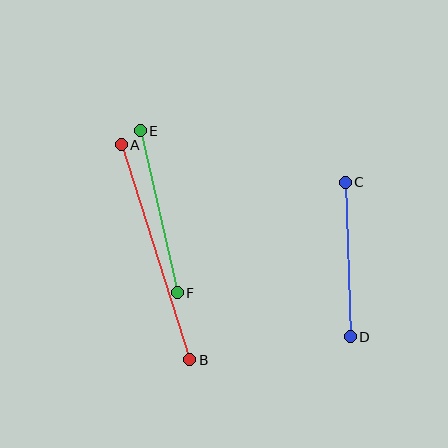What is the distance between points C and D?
The distance is approximately 154 pixels.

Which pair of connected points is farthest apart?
Points A and B are farthest apart.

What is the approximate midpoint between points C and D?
The midpoint is at approximately (348, 260) pixels.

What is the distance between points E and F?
The distance is approximately 166 pixels.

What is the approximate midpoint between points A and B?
The midpoint is at approximately (155, 252) pixels.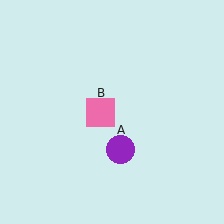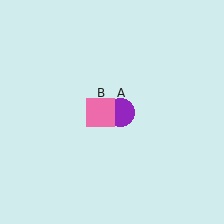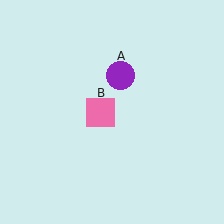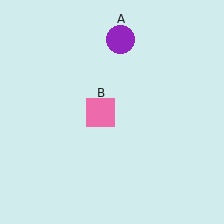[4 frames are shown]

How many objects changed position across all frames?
1 object changed position: purple circle (object A).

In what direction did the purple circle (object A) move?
The purple circle (object A) moved up.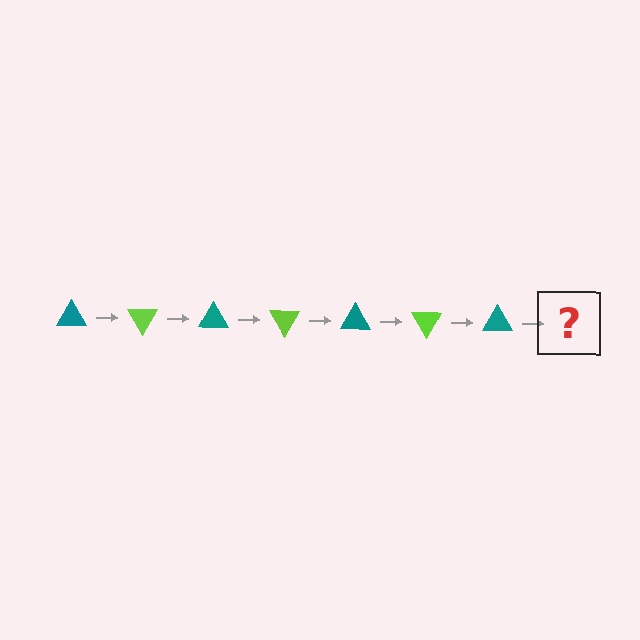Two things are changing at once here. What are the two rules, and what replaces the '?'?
The two rules are that it rotates 60 degrees each step and the color cycles through teal and lime. The '?' should be a lime triangle, rotated 420 degrees from the start.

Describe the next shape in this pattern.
It should be a lime triangle, rotated 420 degrees from the start.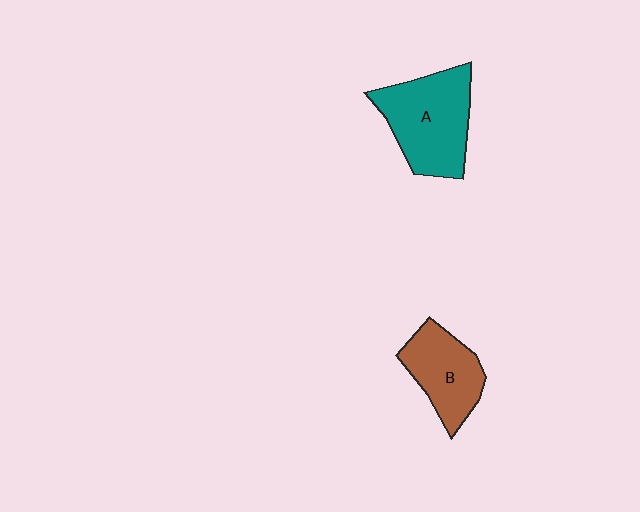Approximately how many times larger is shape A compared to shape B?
Approximately 1.4 times.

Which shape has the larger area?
Shape A (teal).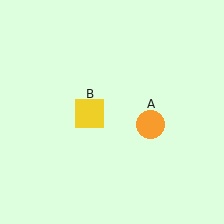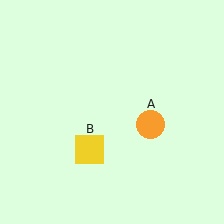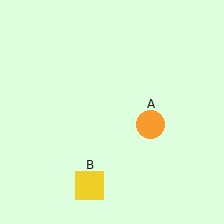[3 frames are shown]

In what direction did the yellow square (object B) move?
The yellow square (object B) moved down.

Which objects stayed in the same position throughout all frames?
Orange circle (object A) remained stationary.